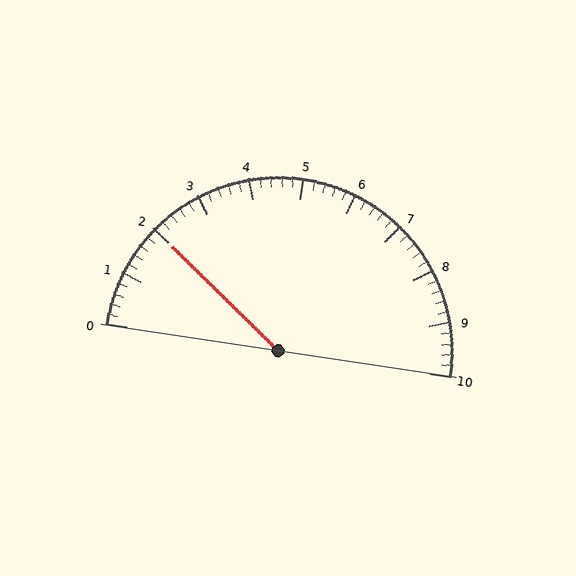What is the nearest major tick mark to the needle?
The nearest major tick mark is 2.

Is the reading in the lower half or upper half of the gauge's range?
The reading is in the lower half of the range (0 to 10).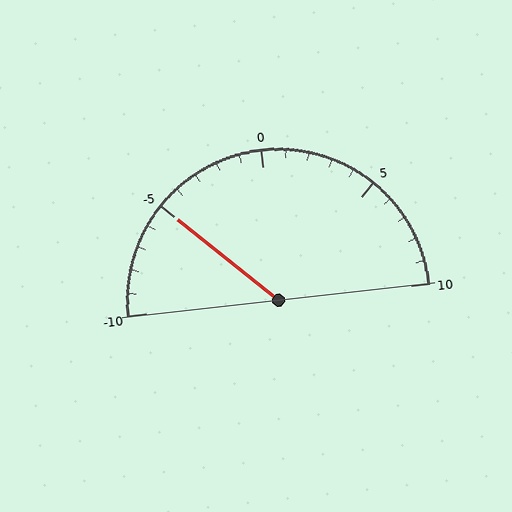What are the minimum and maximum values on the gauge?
The gauge ranges from -10 to 10.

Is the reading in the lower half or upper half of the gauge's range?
The reading is in the lower half of the range (-10 to 10).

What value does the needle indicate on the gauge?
The needle indicates approximately -5.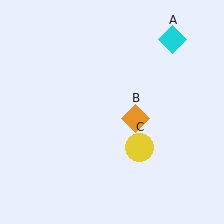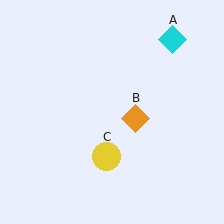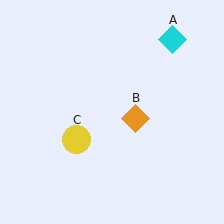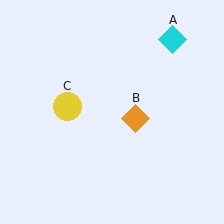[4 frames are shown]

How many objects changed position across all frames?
1 object changed position: yellow circle (object C).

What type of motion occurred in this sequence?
The yellow circle (object C) rotated clockwise around the center of the scene.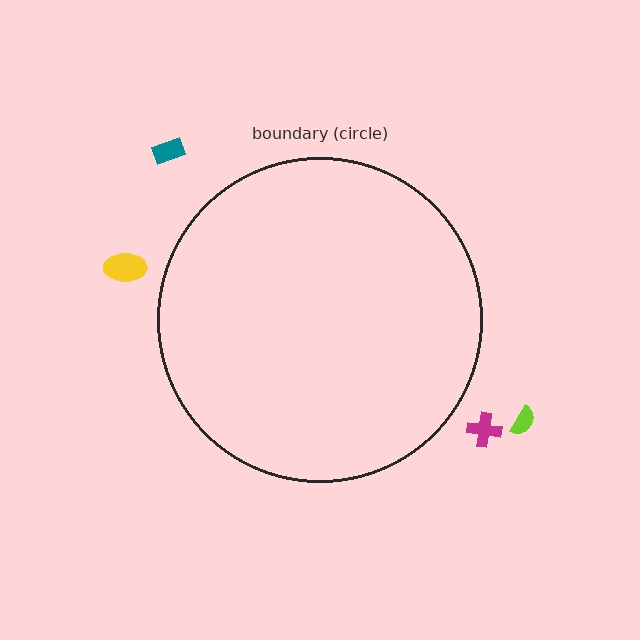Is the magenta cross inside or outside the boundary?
Outside.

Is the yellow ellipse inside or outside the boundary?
Outside.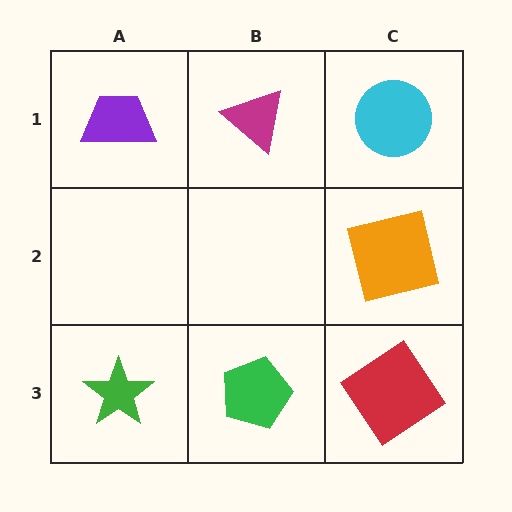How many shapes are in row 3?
3 shapes.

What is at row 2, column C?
An orange square.